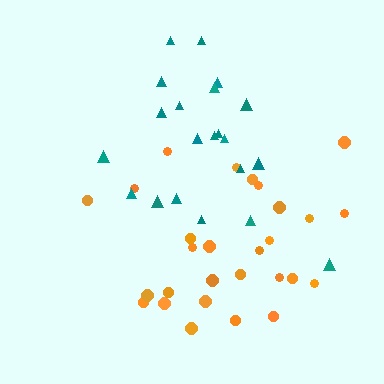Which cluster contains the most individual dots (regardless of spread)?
Orange (28).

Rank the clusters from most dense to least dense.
orange, teal.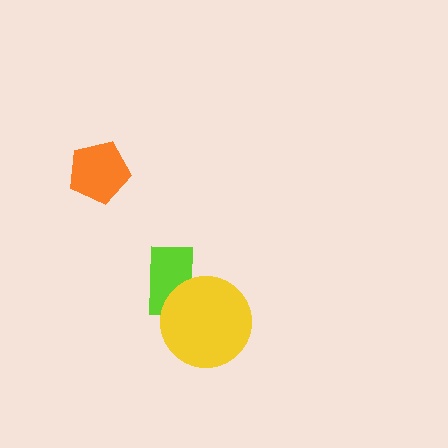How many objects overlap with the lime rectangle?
1 object overlaps with the lime rectangle.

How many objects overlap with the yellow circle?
1 object overlaps with the yellow circle.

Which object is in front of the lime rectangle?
The yellow circle is in front of the lime rectangle.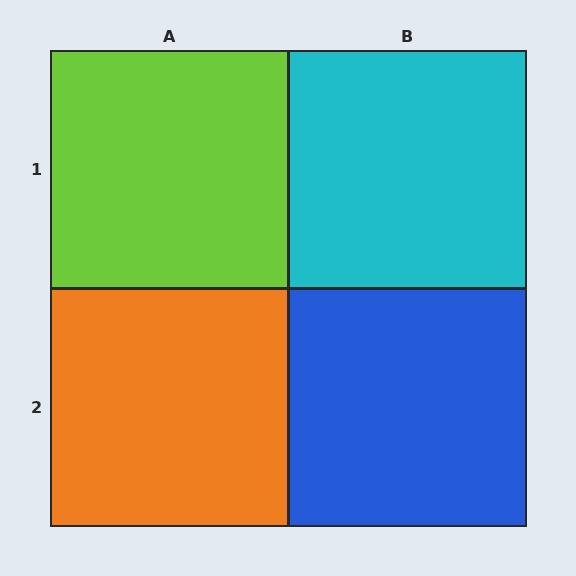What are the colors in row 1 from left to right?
Lime, cyan.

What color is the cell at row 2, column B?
Blue.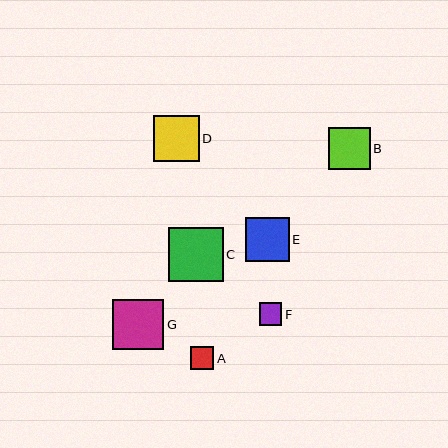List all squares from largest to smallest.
From largest to smallest: C, G, D, E, B, A, F.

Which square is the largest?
Square C is the largest with a size of approximately 54 pixels.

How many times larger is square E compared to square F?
Square E is approximately 2.0 times the size of square F.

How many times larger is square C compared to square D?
Square C is approximately 1.2 times the size of square D.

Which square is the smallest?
Square F is the smallest with a size of approximately 22 pixels.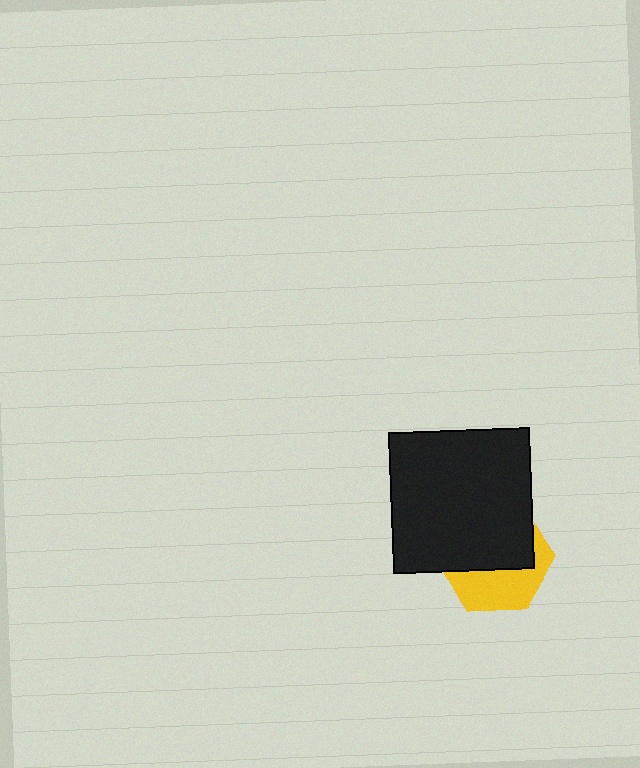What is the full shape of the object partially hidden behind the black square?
The partially hidden object is a yellow hexagon.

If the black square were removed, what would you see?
You would see the complete yellow hexagon.